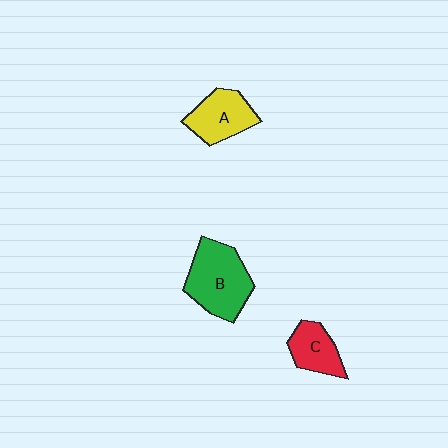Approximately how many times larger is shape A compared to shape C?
Approximately 1.3 times.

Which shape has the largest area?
Shape B (green).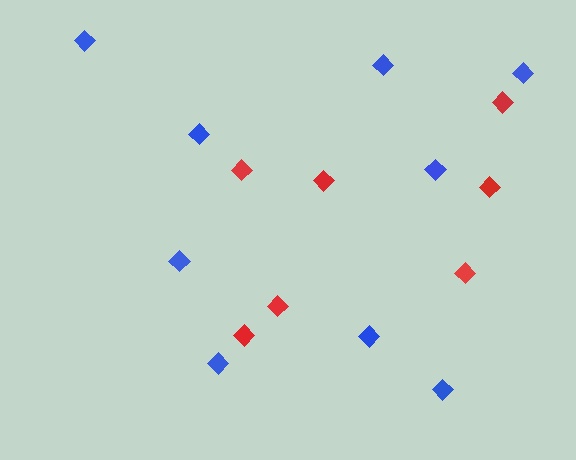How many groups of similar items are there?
There are 2 groups: one group of blue diamonds (9) and one group of red diamonds (7).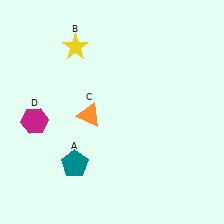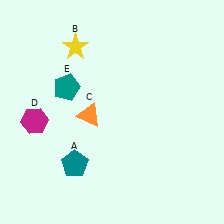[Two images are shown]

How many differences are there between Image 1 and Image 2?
There is 1 difference between the two images.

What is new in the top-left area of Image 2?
A teal pentagon (E) was added in the top-left area of Image 2.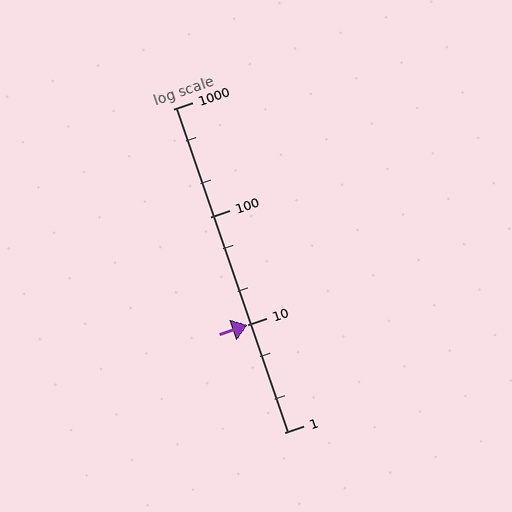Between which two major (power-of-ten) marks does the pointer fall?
The pointer is between 1 and 10.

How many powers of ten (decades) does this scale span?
The scale spans 3 decades, from 1 to 1000.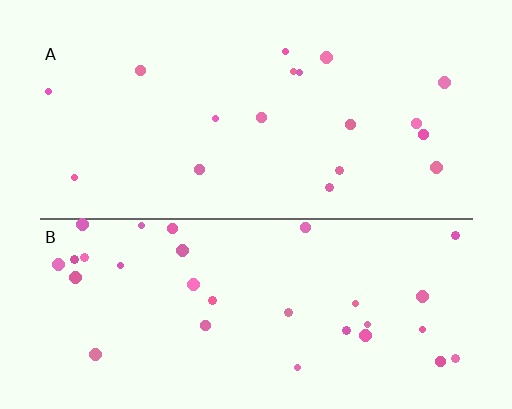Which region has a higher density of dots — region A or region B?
B (the bottom).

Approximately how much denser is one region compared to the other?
Approximately 1.7× — region B over region A.